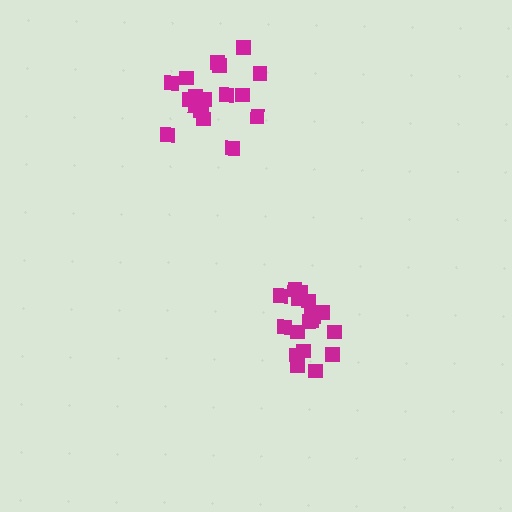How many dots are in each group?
Group 1: 18 dots, Group 2: 17 dots (35 total).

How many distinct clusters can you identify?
There are 2 distinct clusters.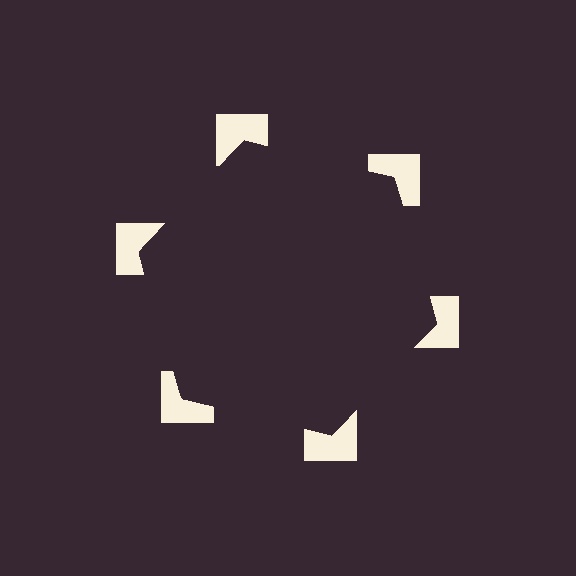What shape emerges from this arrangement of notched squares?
An illusory hexagon — its edges are inferred from the aligned wedge cuts in the notched squares, not physically drawn.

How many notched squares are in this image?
There are 6 — one at each vertex of the illusory hexagon.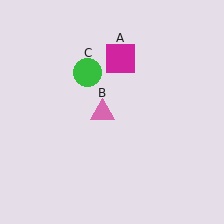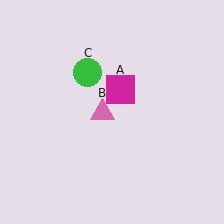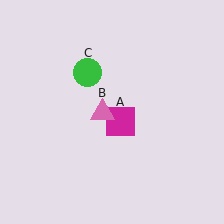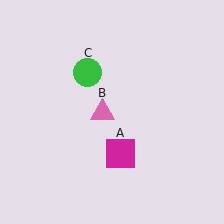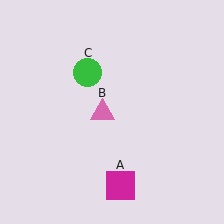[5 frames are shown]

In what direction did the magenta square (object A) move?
The magenta square (object A) moved down.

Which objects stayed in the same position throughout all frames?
Pink triangle (object B) and green circle (object C) remained stationary.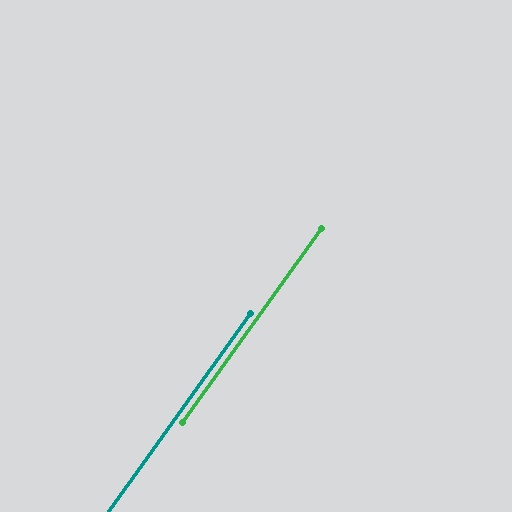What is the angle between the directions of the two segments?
Approximately 0 degrees.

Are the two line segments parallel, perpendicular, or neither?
Parallel — their directions differ by only 0.1°.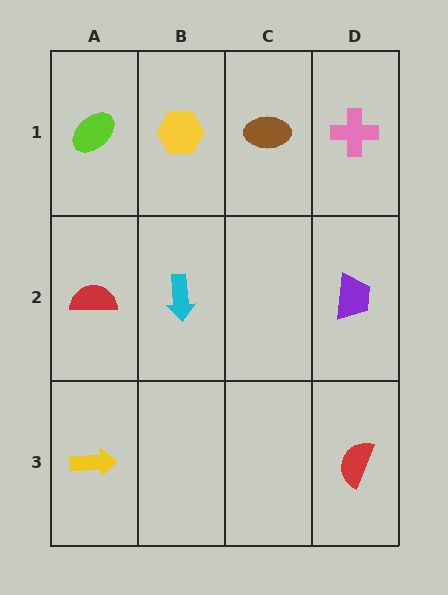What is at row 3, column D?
A red semicircle.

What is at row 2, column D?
A purple trapezoid.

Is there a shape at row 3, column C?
No, that cell is empty.